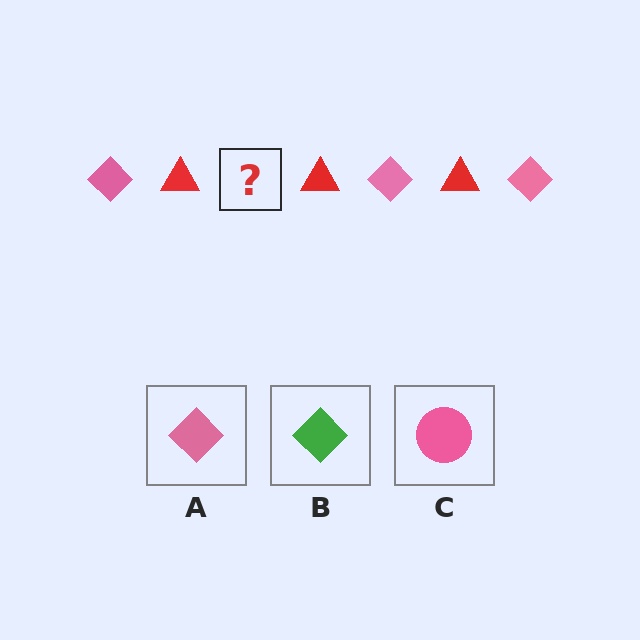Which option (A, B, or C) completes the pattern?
A.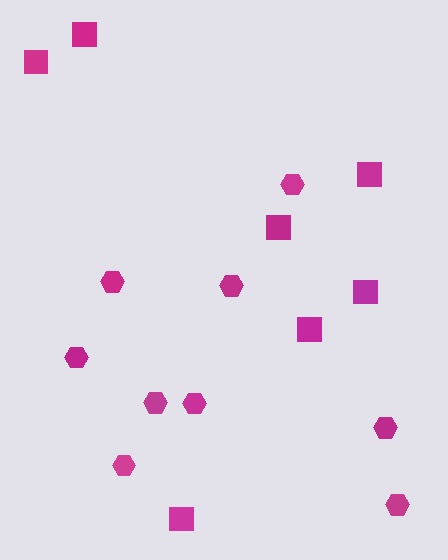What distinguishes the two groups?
There are 2 groups: one group of squares (7) and one group of hexagons (9).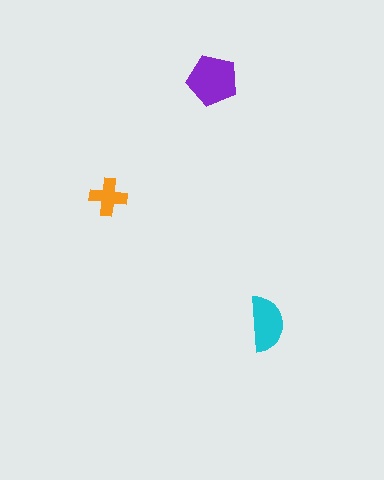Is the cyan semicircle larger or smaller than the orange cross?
Larger.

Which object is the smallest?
The orange cross.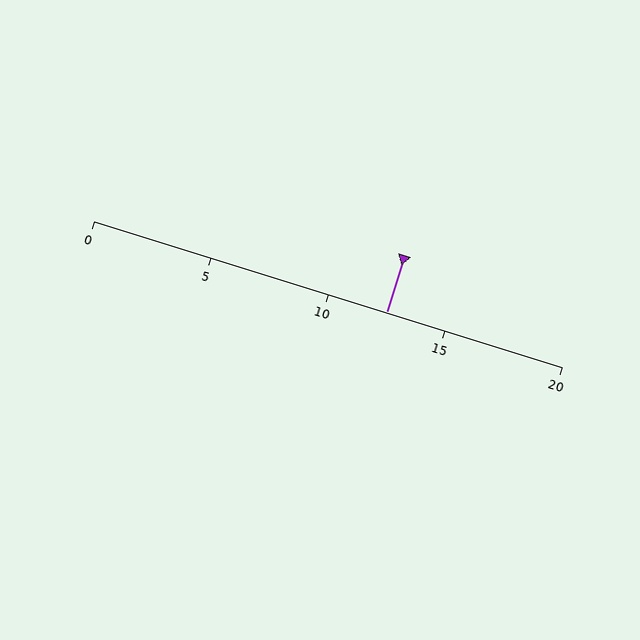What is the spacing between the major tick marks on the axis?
The major ticks are spaced 5 apart.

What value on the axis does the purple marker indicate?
The marker indicates approximately 12.5.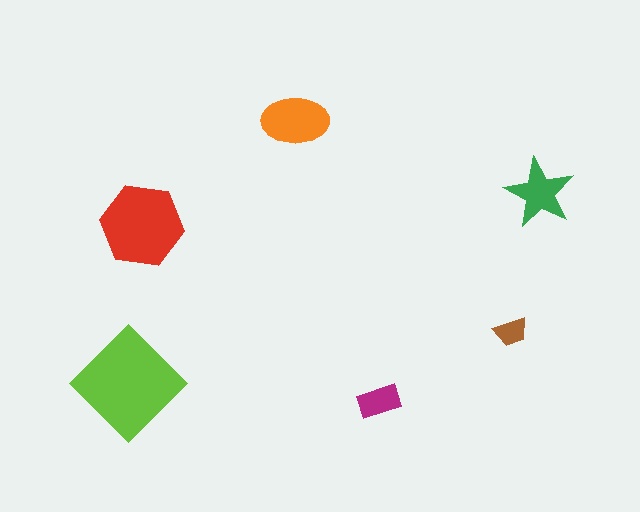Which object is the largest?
The lime diamond.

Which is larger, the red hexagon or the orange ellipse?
The red hexagon.